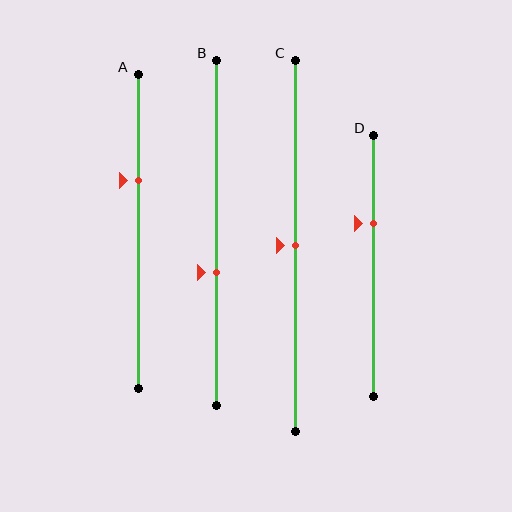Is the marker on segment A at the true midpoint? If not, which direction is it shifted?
No, the marker on segment A is shifted upward by about 16% of the segment length.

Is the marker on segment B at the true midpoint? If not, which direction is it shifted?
No, the marker on segment B is shifted downward by about 12% of the segment length.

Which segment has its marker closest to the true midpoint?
Segment C has its marker closest to the true midpoint.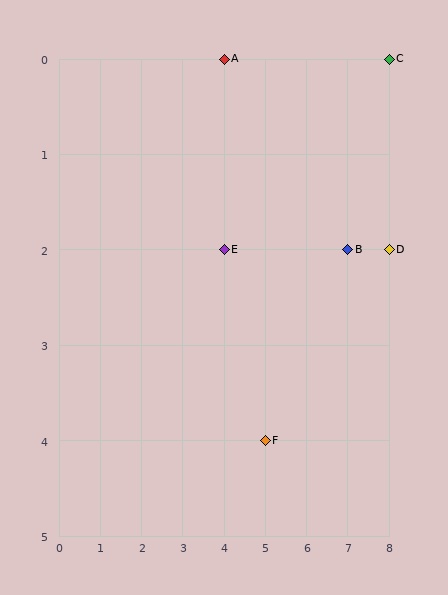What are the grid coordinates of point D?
Point D is at grid coordinates (8, 2).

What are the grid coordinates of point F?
Point F is at grid coordinates (5, 4).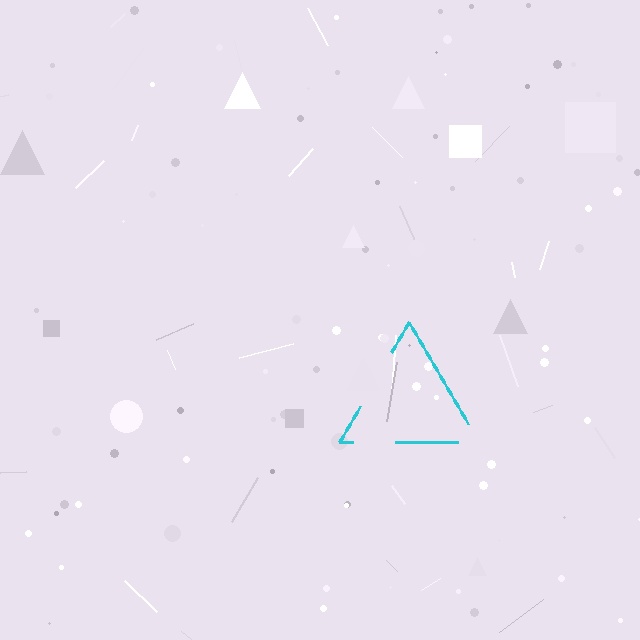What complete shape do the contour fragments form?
The contour fragments form a triangle.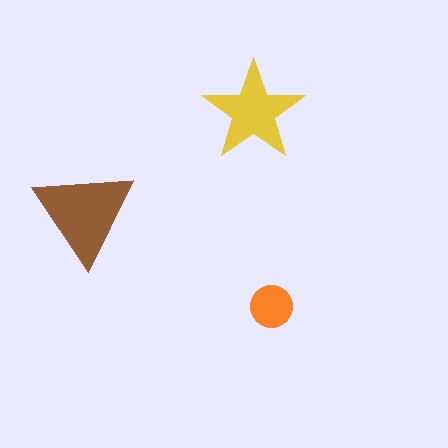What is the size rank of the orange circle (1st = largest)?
3rd.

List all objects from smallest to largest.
The orange circle, the yellow star, the brown triangle.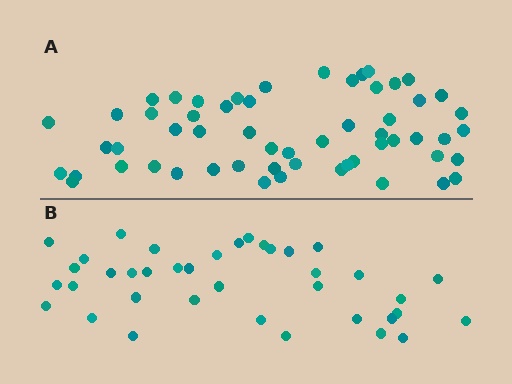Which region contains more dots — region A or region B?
Region A (the top region) has more dots.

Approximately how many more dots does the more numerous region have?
Region A has approximately 20 more dots than region B.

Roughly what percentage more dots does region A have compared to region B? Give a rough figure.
About 50% more.